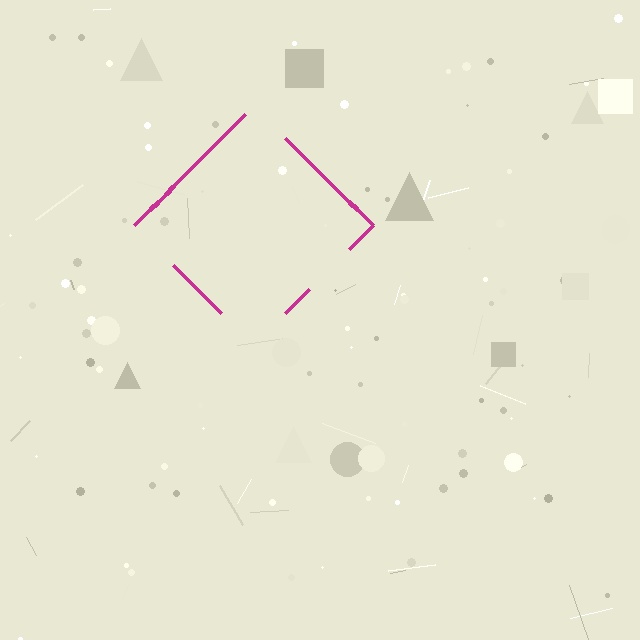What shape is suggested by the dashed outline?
The dashed outline suggests a diamond.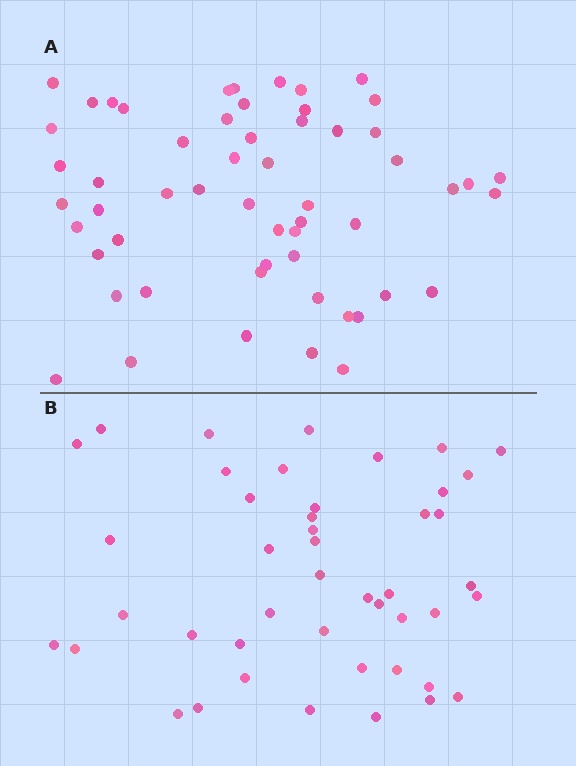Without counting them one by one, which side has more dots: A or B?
Region A (the top region) has more dots.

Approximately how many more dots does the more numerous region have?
Region A has roughly 12 or so more dots than region B.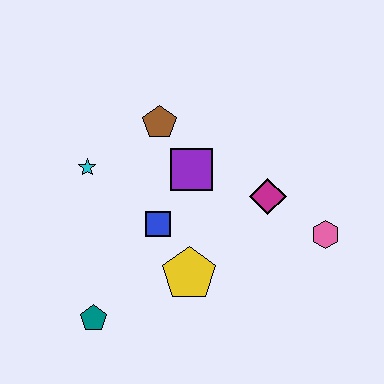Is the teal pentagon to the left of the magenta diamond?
Yes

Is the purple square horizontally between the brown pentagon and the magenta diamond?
Yes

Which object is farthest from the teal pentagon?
The pink hexagon is farthest from the teal pentagon.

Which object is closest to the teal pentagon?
The yellow pentagon is closest to the teal pentagon.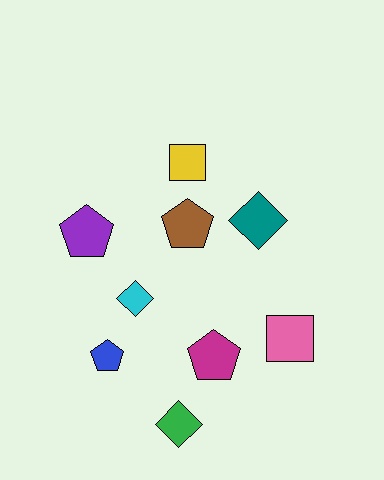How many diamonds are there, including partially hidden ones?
There are 3 diamonds.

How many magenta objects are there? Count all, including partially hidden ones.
There is 1 magenta object.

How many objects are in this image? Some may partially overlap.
There are 9 objects.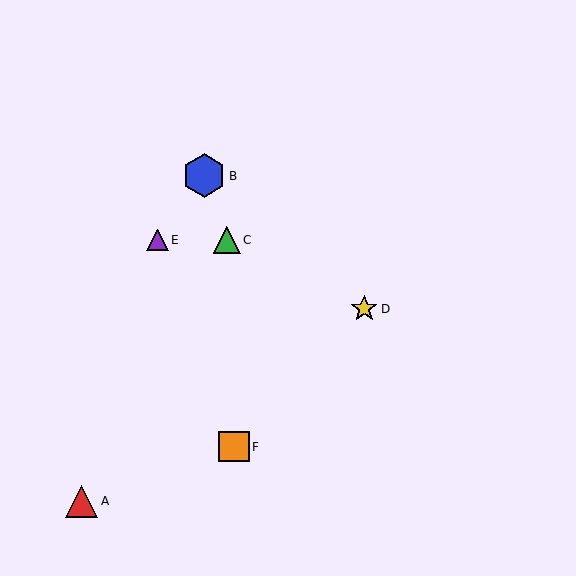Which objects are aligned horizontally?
Objects C, E are aligned horizontally.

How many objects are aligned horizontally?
2 objects (C, E) are aligned horizontally.